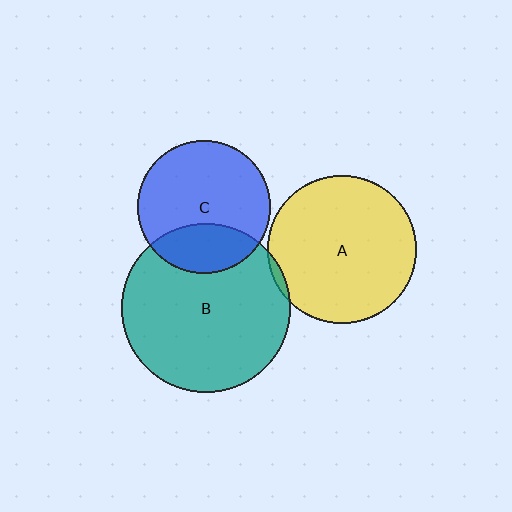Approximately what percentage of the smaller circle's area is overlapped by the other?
Approximately 5%.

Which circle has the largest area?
Circle B (teal).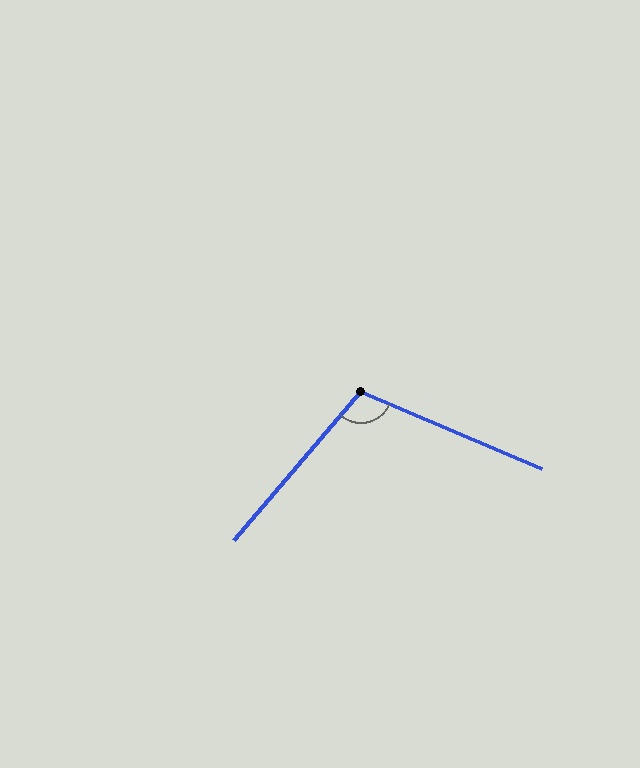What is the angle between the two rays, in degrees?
Approximately 108 degrees.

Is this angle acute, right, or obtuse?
It is obtuse.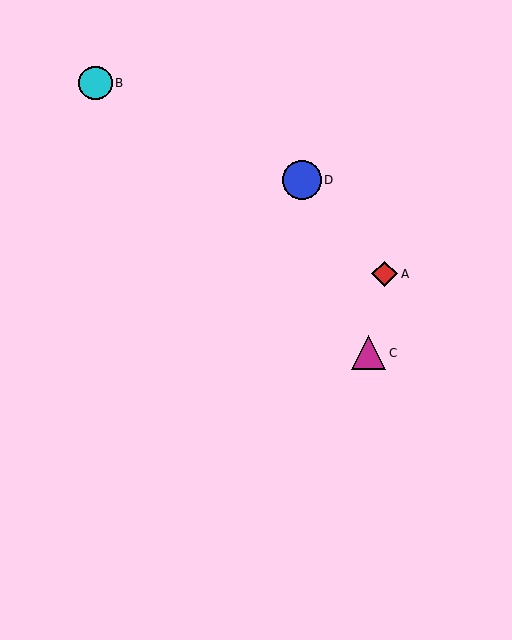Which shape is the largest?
The blue circle (labeled D) is the largest.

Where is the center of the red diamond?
The center of the red diamond is at (385, 274).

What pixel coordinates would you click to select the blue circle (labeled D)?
Click at (302, 180) to select the blue circle D.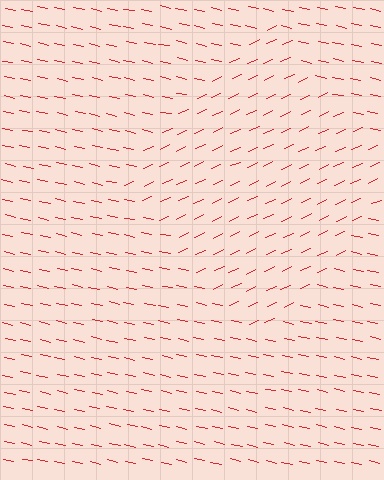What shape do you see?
I see a diamond.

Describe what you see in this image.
The image is filled with small red line segments. A diamond region in the image has lines oriented differently from the surrounding lines, creating a visible texture boundary.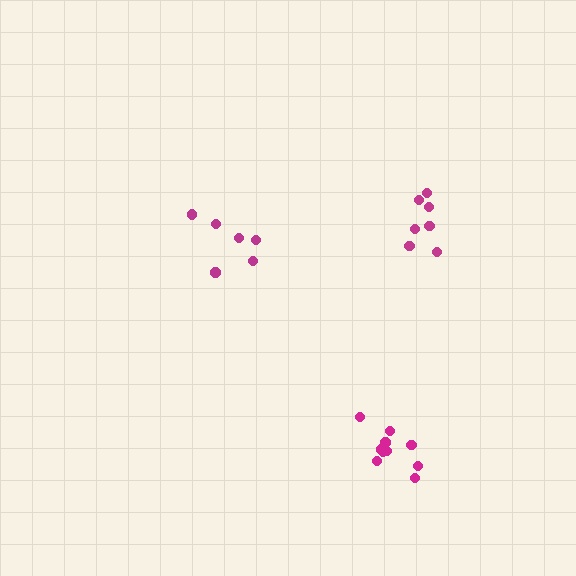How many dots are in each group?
Group 1: 7 dots, Group 2: 10 dots, Group 3: 6 dots (23 total).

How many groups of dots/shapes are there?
There are 3 groups.